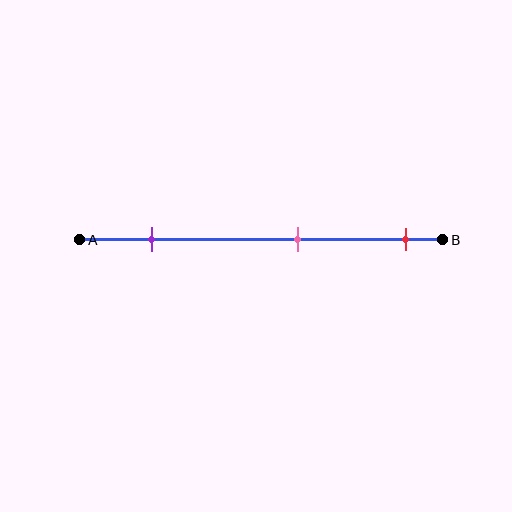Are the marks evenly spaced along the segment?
Yes, the marks are approximately evenly spaced.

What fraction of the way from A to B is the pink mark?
The pink mark is approximately 60% (0.6) of the way from A to B.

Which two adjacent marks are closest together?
The pink and red marks are the closest adjacent pair.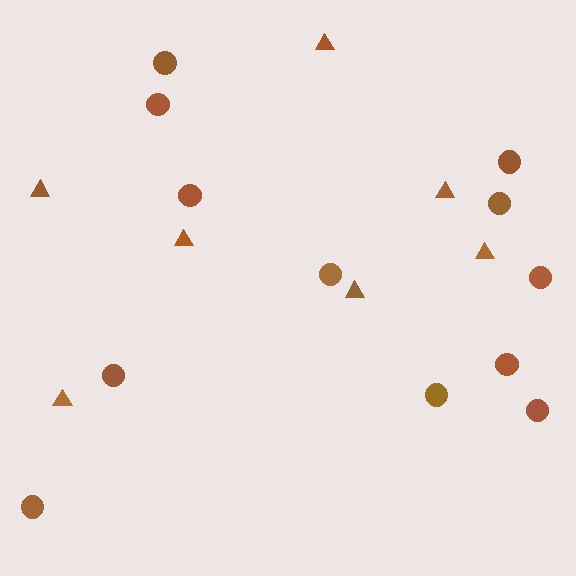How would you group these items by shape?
There are 2 groups: one group of circles (12) and one group of triangles (7).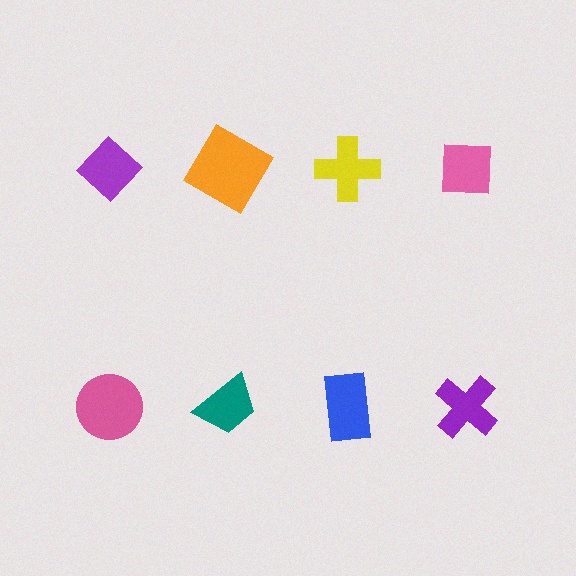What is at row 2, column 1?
A pink circle.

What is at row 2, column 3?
A blue rectangle.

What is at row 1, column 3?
A yellow cross.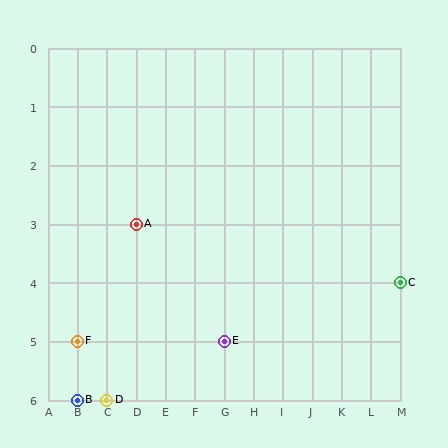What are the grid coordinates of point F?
Point F is at grid coordinates (B, 5).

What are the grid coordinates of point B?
Point B is at grid coordinates (B, 6).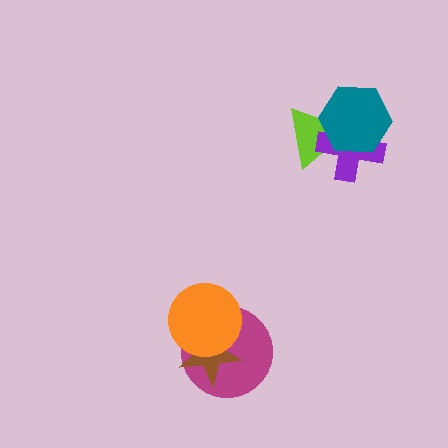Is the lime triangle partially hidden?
Yes, it is partially covered by another shape.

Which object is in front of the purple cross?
The teal hexagon is in front of the purple cross.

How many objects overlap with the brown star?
2 objects overlap with the brown star.